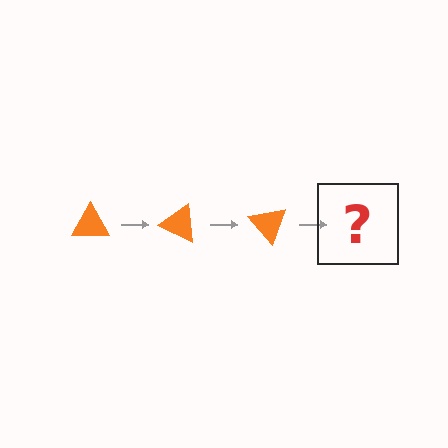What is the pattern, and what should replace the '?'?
The pattern is that the triangle rotates 25 degrees each step. The '?' should be an orange triangle rotated 75 degrees.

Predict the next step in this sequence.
The next step is an orange triangle rotated 75 degrees.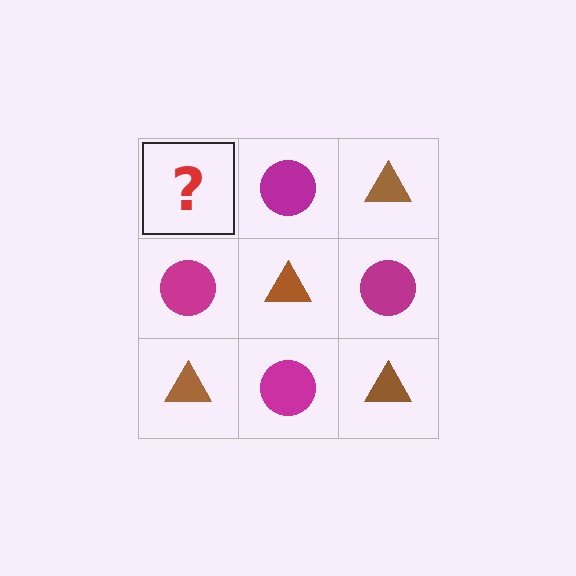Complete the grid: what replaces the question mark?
The question mark should be replaced with a brown triangle.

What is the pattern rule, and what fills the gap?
The rule is that it alternates brown triangle and magenta circle in a checkerboard pattern. The gap should be filled with a brown triangle.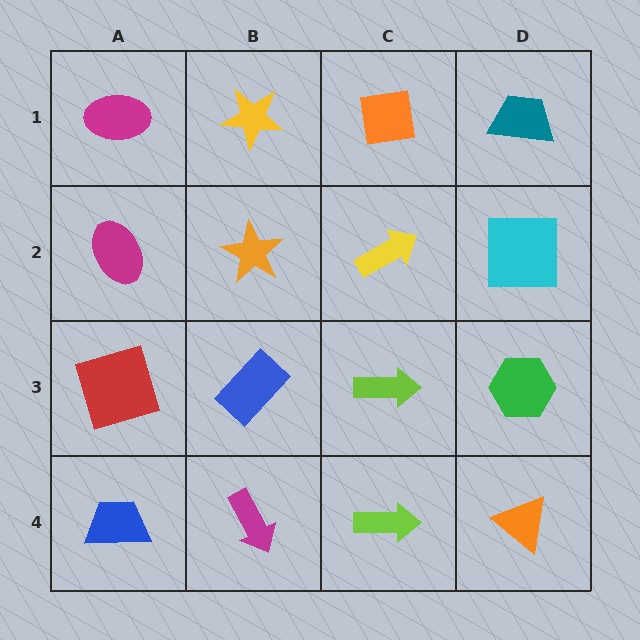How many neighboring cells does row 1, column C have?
3.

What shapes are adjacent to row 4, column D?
A green hexagon (row 3, column D), a lime arrow (row 4, column C).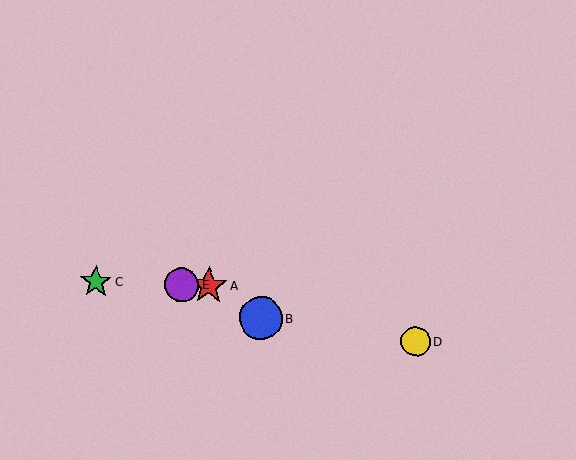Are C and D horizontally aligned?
No, C is at y≈282 and D is at y≈341.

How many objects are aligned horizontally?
3 objects (A, C, E) are aligned horizontally.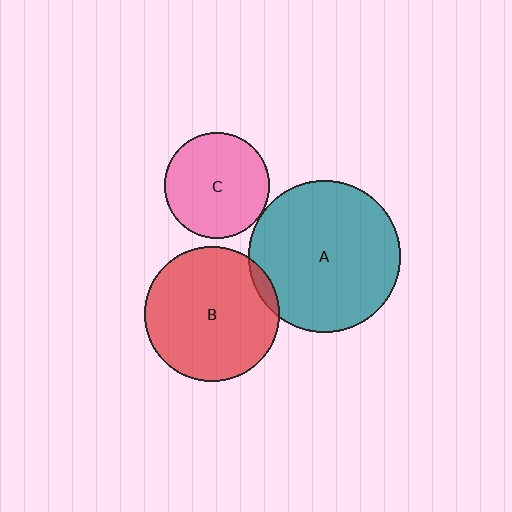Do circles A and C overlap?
Yes.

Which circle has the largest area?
Circle A (teal).